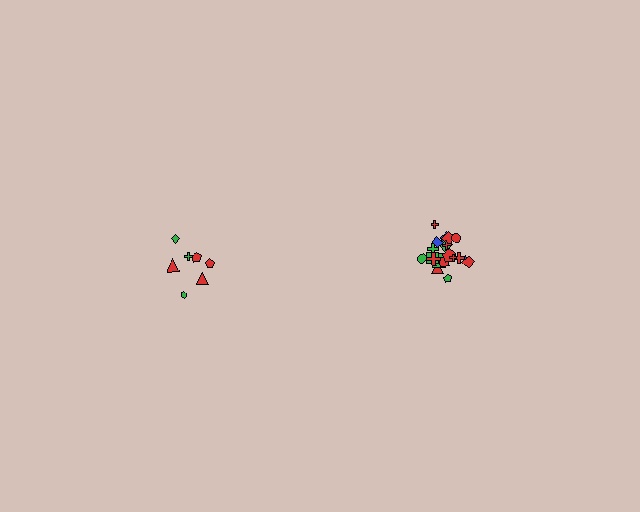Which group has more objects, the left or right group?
The right group.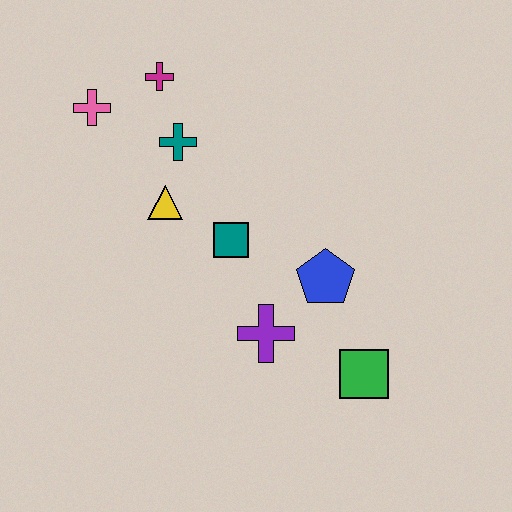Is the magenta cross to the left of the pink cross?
No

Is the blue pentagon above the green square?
Yes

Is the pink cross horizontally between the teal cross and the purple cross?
No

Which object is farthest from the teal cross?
The green square is farthest from the teal cross.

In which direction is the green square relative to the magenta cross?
The green square is below the magenta cross.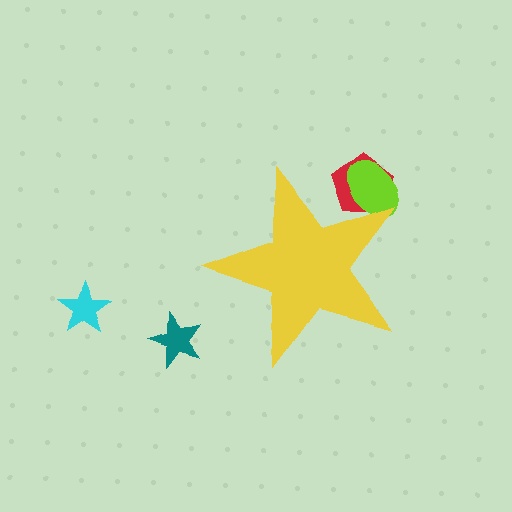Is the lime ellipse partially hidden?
Yes, the lime ellipse is partially hidden behind the yellow star.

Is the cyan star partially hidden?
No, the cyan star is fully visible.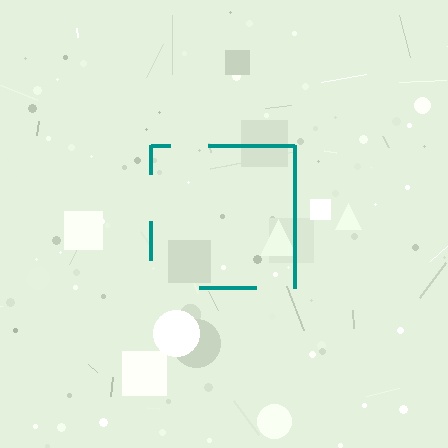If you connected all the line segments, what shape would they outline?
They would outline a square.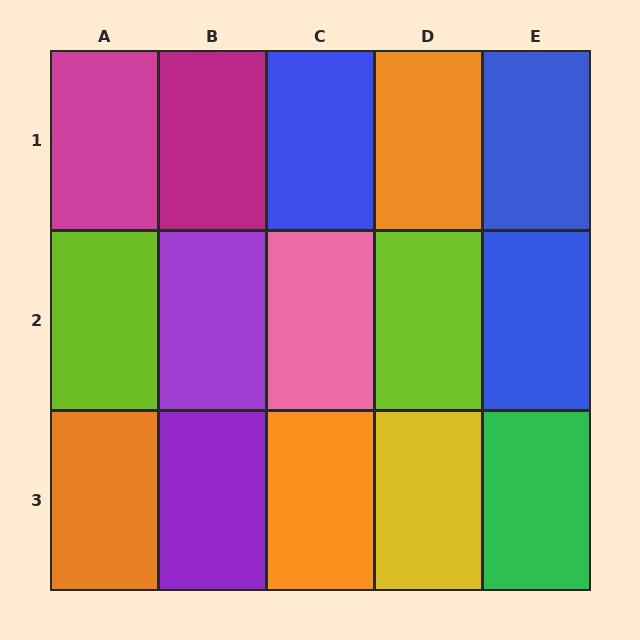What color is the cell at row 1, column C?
Blue.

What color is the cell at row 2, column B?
Purple.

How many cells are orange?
3 cells are orange.